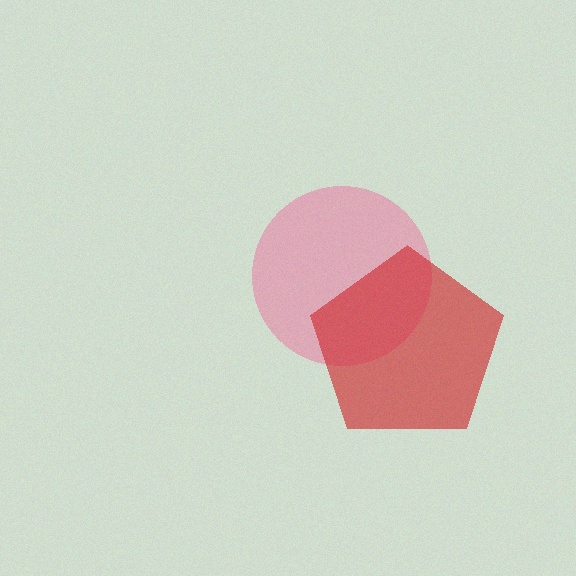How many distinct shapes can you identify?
There are 2 distinct shapes: a pink circle, a red pentagon.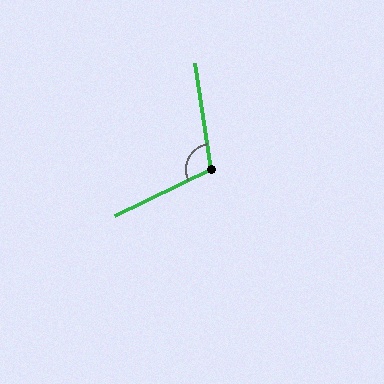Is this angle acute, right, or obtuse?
It is obtuse.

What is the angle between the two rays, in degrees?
Approximately 107 degrees.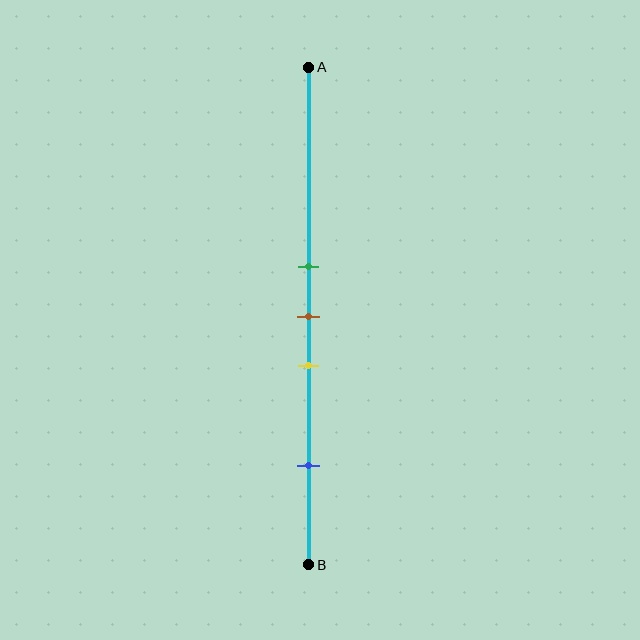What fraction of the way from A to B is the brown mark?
The brown mark is approximately 50% (0.5) of the way from A to B.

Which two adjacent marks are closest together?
The green and brown marks are the closest adjacent pair.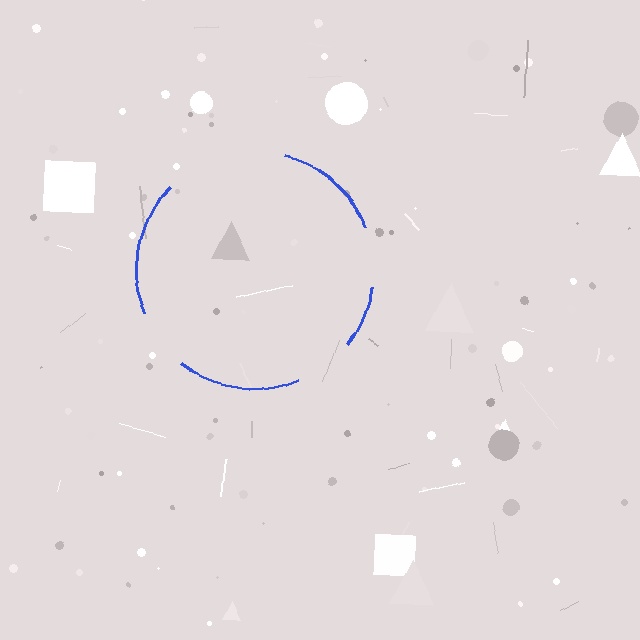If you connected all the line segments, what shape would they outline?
They would outline a circle.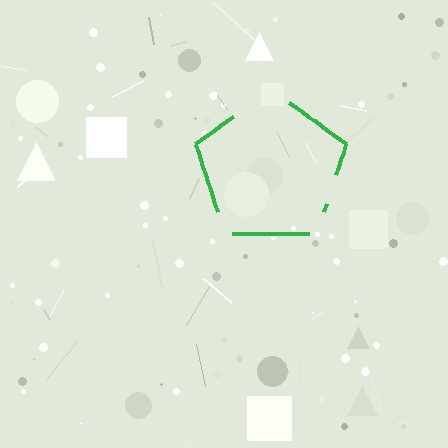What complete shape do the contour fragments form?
The contour fragments form a pentagon.